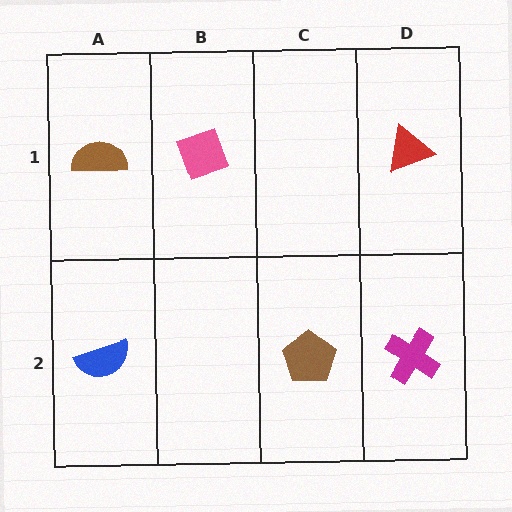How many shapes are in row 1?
3 shapes.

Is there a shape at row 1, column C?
No, that cell is empty.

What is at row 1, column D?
A red triangle.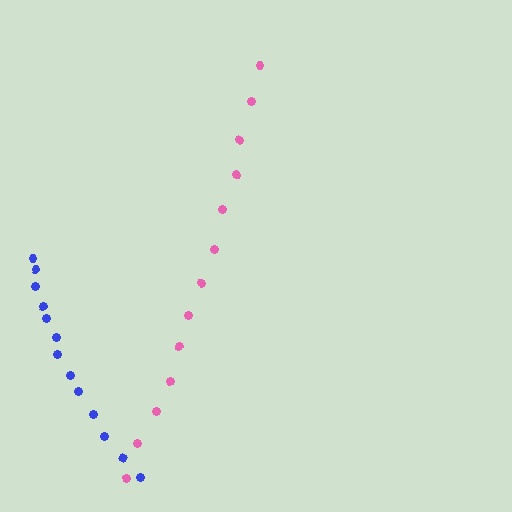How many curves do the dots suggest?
There are 2 distinct paths.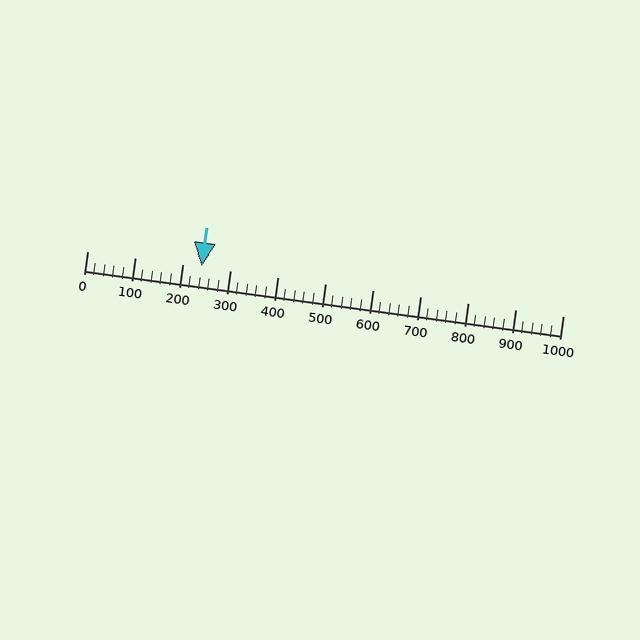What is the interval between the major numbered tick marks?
The major tick marks are spaced 100 units apart.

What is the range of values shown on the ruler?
The ruler shows values from 0 to 1000.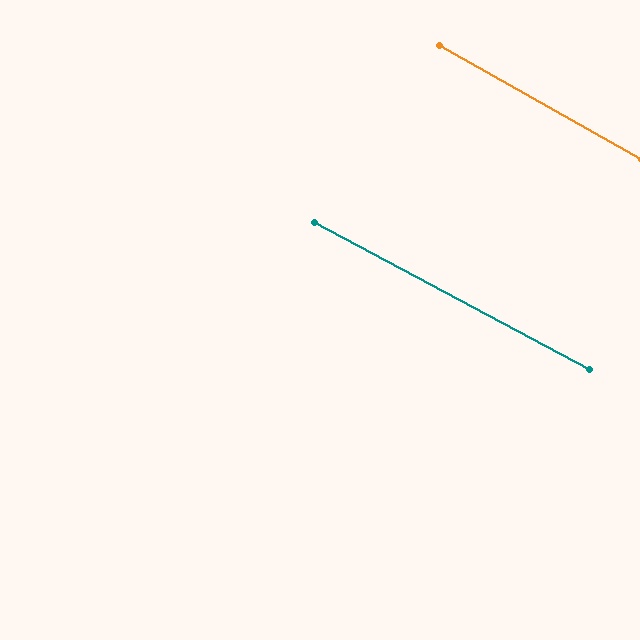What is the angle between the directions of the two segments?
Approximately 1 degree.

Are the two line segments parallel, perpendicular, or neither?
Parallel — their directions differ by only 1.3°.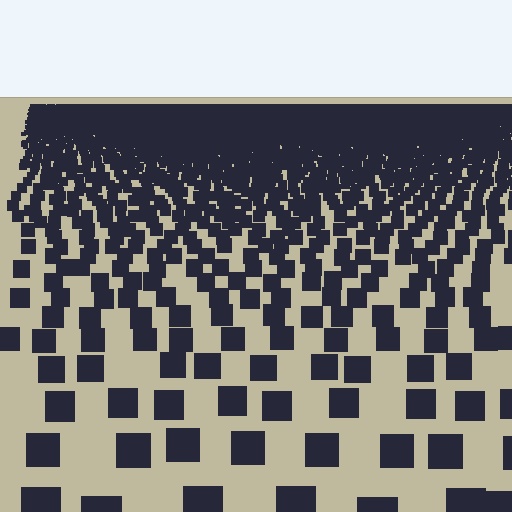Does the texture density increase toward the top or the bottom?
Density increases toward the top.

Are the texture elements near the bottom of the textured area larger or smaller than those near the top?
Larger. Near the bottom, elements are closer to the viewer and appear at a bigger on-screen size.